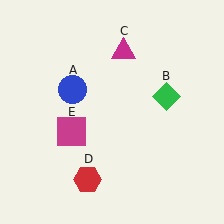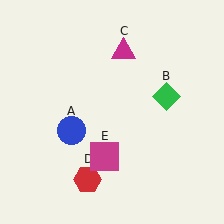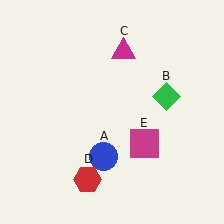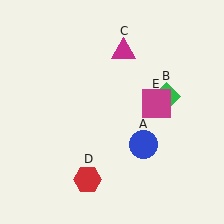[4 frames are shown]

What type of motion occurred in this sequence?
The blue circle (object A), magenta square (object E) rotated counterclockwise around the center of the scene.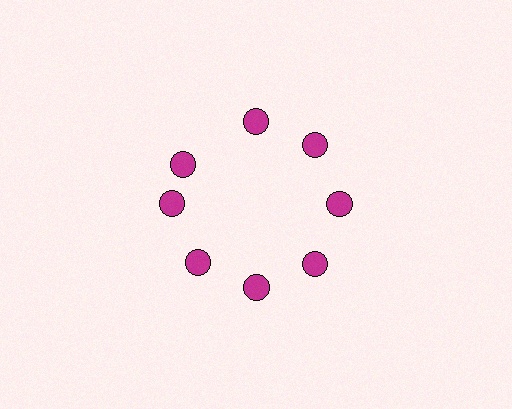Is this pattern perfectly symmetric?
No. The 8 magenta circles are arranged in a ring, but one element near the 10 o'clock position is rotated out of alignment along the ring, breaking the 8-fold rotational symmetry.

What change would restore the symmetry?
The symmetry would be restored by rotating it back into even spacing with its neighbors so that all 8 circles sit at equal angles and equal distance from the center.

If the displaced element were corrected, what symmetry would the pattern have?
It would have 8-fold rotational symmetry — the pattern would map onto itself every 45 degrees.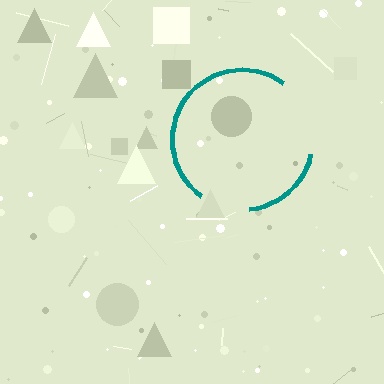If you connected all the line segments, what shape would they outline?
They would outline a circle.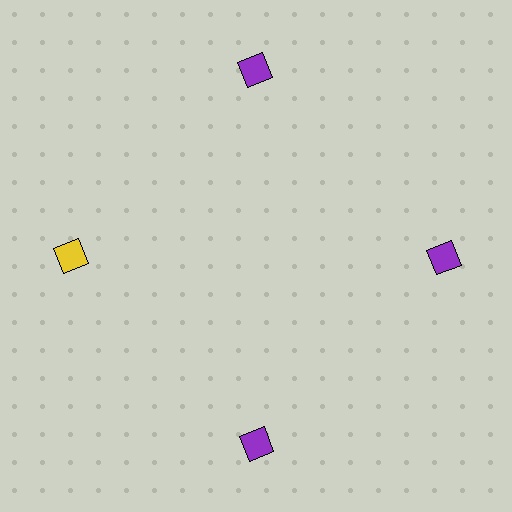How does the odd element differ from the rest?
It has a different color: yellow instead of purple.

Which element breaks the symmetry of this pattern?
The yellow diamond at roughly the 9 o'clock position breaks the symmetry. All other shapes are purple diamonds.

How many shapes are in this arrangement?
There are 4 shapes arranged in a ring pattern.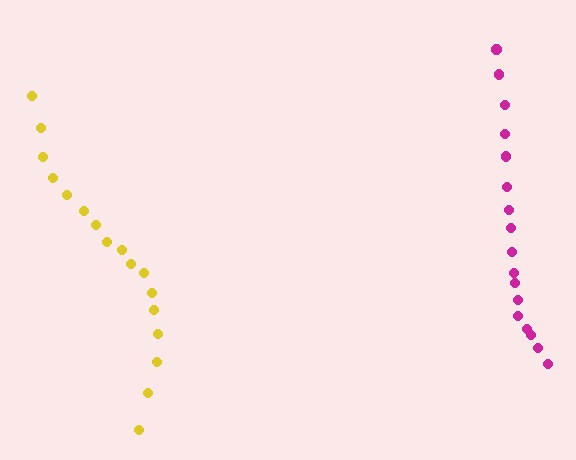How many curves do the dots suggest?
There are 2 distinct paths.